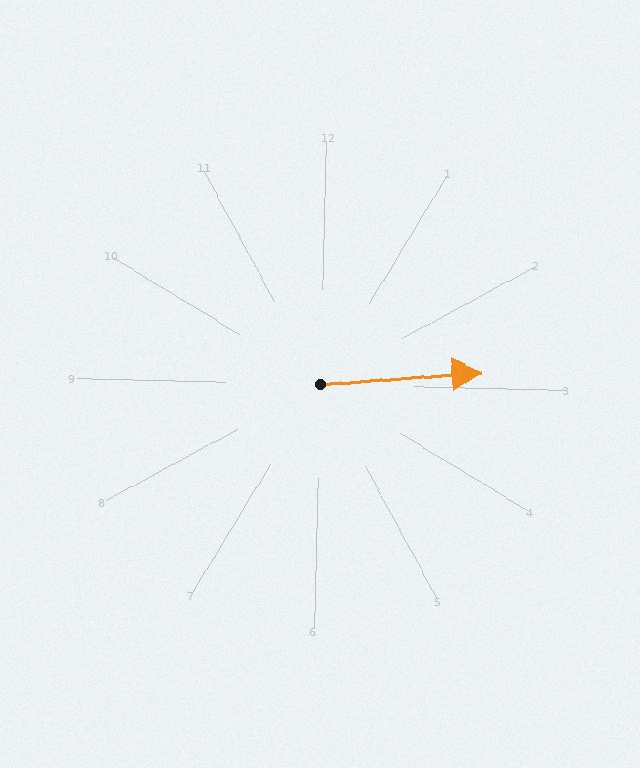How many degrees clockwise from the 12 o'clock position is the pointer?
Approximately 84 degrees.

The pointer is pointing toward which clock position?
Roughly 3 o'clock.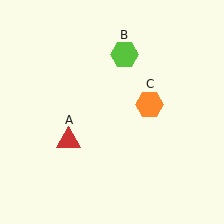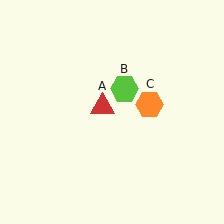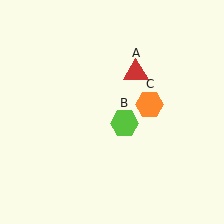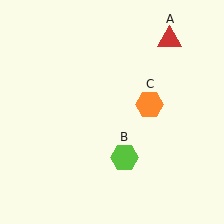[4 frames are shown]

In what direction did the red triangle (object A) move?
The red triangle (object A) moved up and to the right.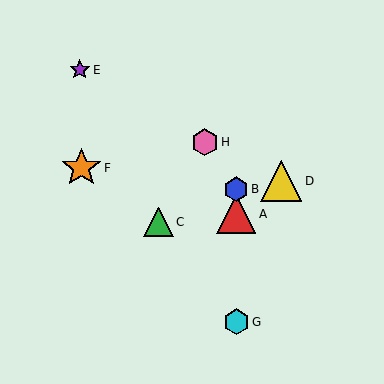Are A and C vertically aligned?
No, A is at x≈236 and C is at x≈158.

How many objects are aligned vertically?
3 objects (A, B, G) are aligned vertically.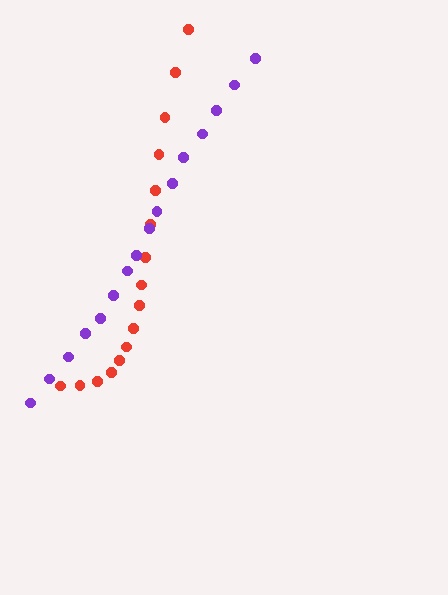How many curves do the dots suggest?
There are 2 distinct paths.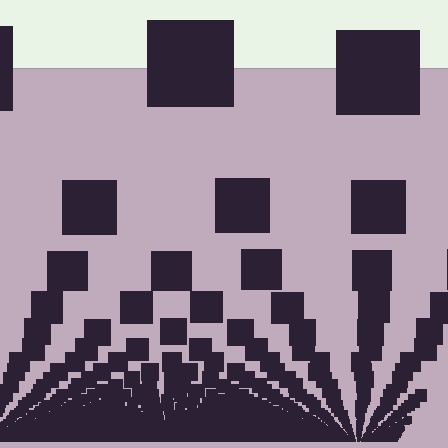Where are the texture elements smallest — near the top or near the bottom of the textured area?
Near the bottom.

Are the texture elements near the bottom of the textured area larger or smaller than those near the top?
Smaller. The gradient is inverted — elements near the bottom are smaller and denser.